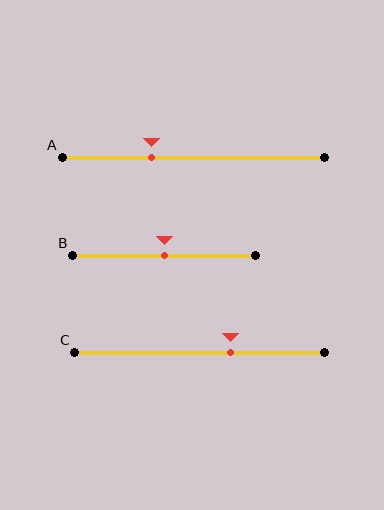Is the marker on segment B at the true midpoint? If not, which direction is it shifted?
Yes, the marker on segment B is at the true midpoint.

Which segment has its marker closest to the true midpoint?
Segment B has its marker closest to the true midpoint.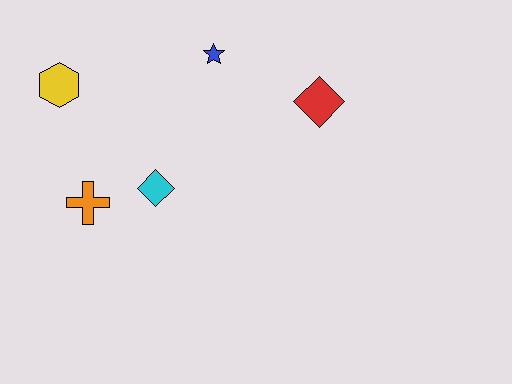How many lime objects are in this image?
There are no lime objects.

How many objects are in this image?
There are 5 objects.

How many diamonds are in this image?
There are 2 diamonds.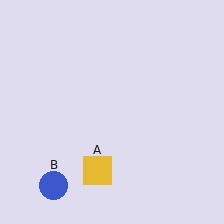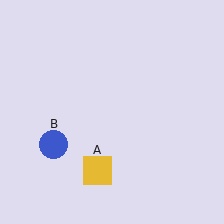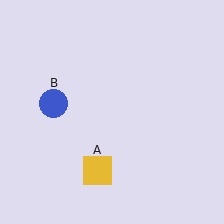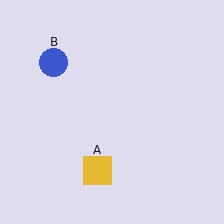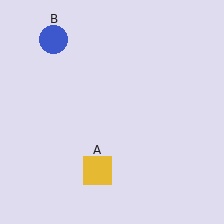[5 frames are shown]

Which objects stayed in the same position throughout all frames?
Yellow square (object A) remained stationary.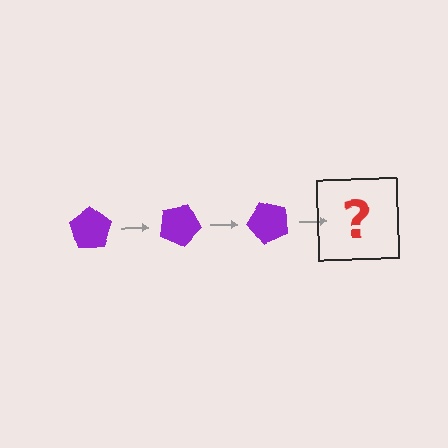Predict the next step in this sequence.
The next step is a purple pentagon rotated 75 degrees.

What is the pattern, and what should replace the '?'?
The pattern is that the pentagon rotates 25 degrees each step. The '?' should be a purple pentagon rotated 75 degrees.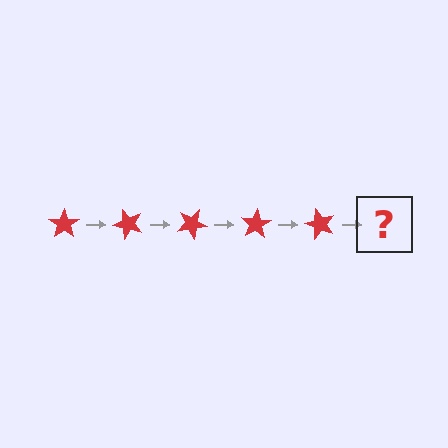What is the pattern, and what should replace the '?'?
The pattern is that the star rotates 50 degrees each step. The '?' should be a red star rotated 250 degrees.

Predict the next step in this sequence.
The next step is a red star rotated 250 degrees.